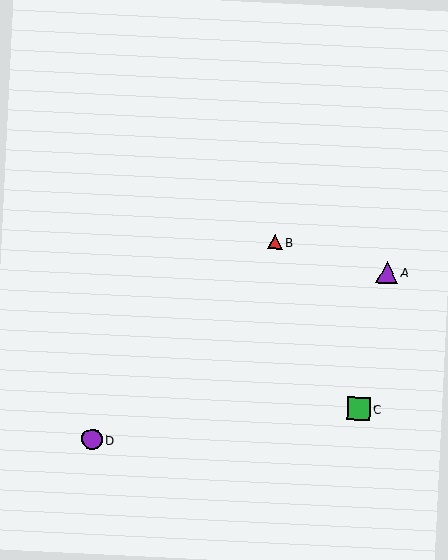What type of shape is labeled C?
Shape C is a green square.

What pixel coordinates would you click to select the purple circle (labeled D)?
Click at (92, 440) to select the purple circle D.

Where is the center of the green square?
The center of the green square is at (359, 409).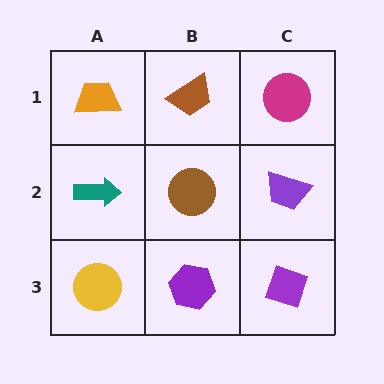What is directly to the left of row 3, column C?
A purple hexagon.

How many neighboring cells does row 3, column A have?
2.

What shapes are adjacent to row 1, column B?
A brown circle (row 2, column B), an orange trapezoid (row 1, column A), a magenta circle (row 1, column C).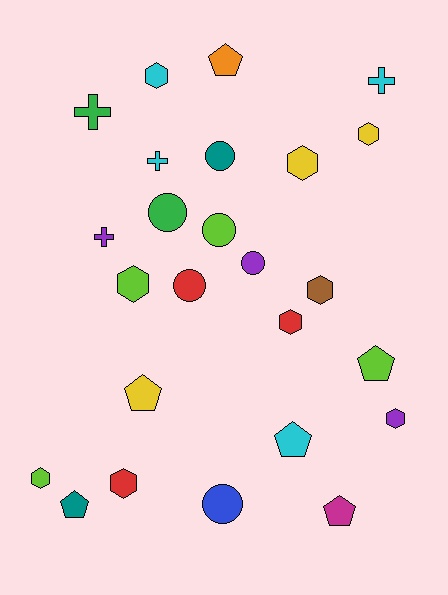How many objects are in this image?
There are 25 objects.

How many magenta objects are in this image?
There is 1 magenta object.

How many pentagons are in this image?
There are 6 pentagons.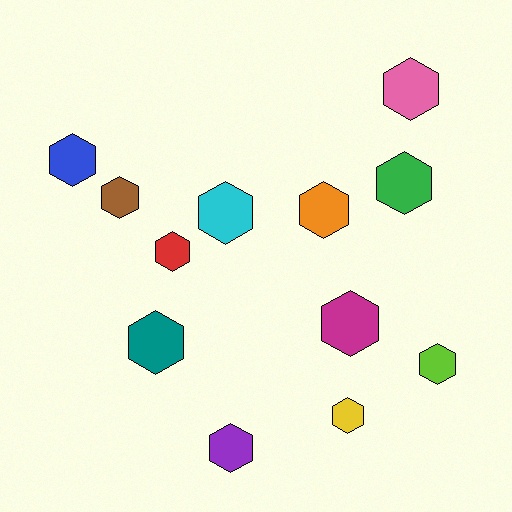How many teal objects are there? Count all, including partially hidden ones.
There is 1 teal object.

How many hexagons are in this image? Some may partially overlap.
There are 12 hexagons.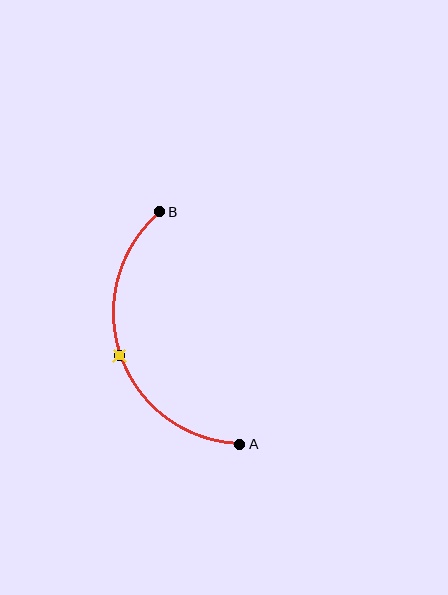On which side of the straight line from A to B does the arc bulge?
The arc bulges to the left of the straight line connecting A and B.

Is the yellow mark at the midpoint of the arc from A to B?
Yes. The yellow mark lies on the arc at equal arc-length from both A and B — it is the arc midpoint.